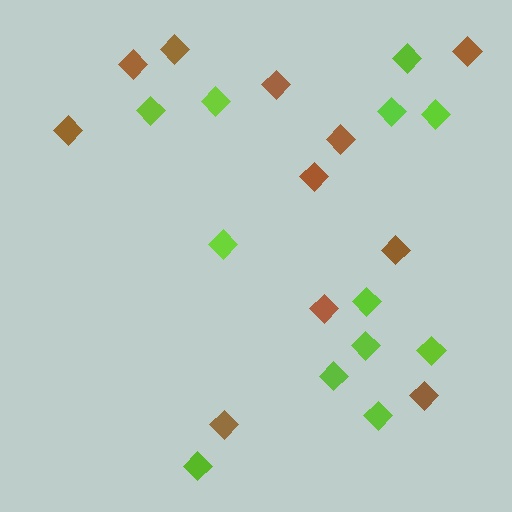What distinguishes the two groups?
There are 2 groups: one group of brown diamonds (11) and one group of lime diamonds (12).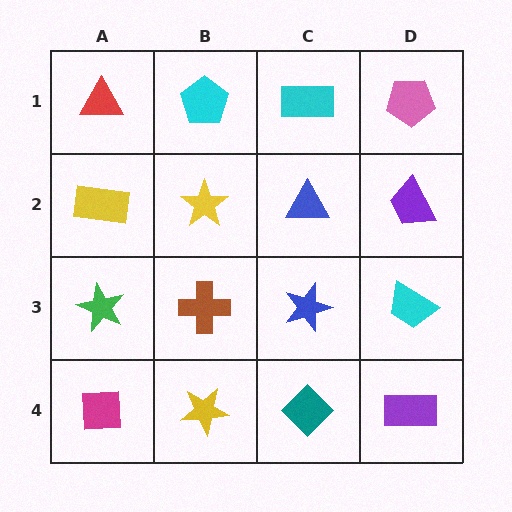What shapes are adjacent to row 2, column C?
A cyan rectangle (row 1, column C), a blue star (row 3, column C), a yellow star (row 2, column B), a purple trapezoid (row 2, column D).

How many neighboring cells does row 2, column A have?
3.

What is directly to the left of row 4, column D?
A teal diamond.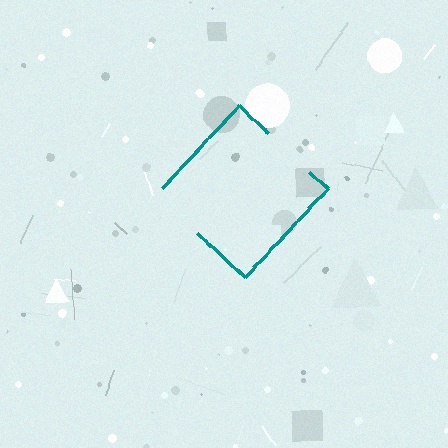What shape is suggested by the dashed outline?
The dashed outline suggests a diamond.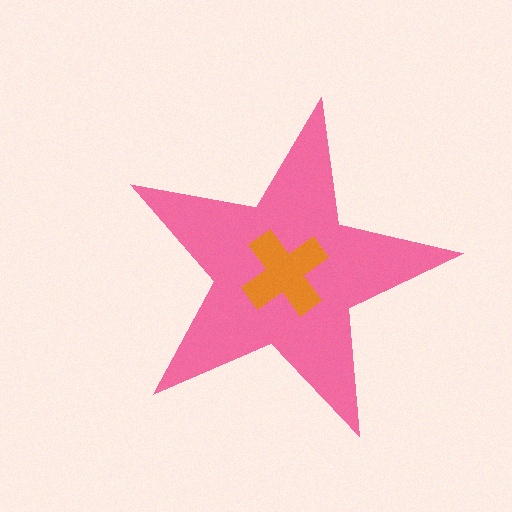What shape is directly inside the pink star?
The orange cross.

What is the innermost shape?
The orange cross.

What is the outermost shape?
The pink star.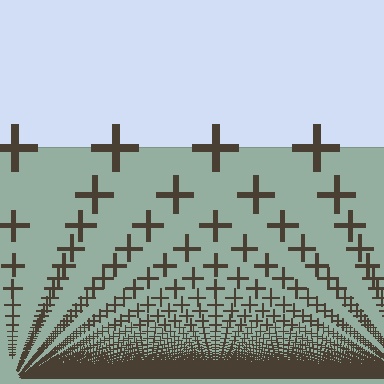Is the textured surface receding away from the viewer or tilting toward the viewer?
The surface appears to tilt toward the viewer. Texture elements get larger and sparser toward the top.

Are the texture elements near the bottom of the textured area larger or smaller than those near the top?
Smaller. The gradient is inverted — elements near the bottom are smaller and denser.